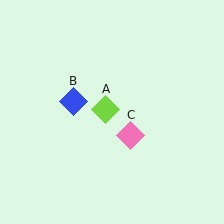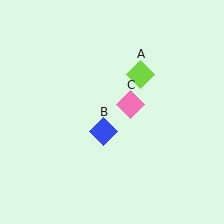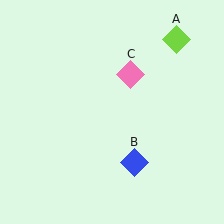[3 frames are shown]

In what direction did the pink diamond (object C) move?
The pink diamond (object C) moved up.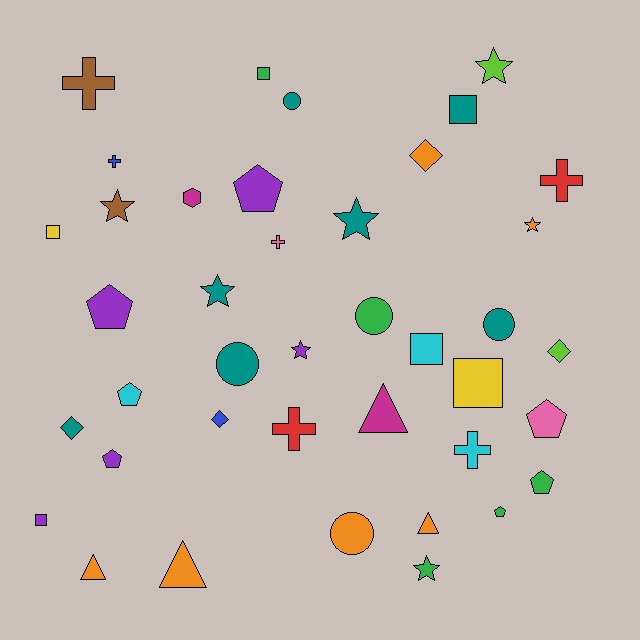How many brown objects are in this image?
There are 2 brown objects.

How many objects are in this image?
There are 40 objects.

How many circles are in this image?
There are 5 circles.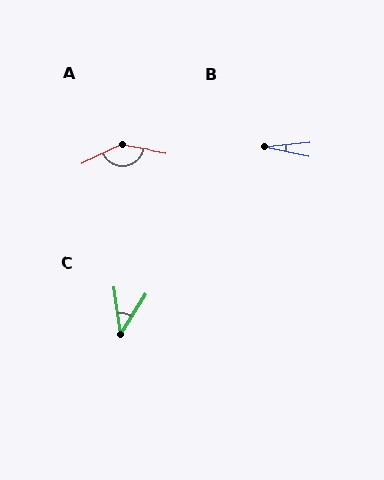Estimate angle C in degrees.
Approximately 41 degrees.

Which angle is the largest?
A, at approximately 145 degrees.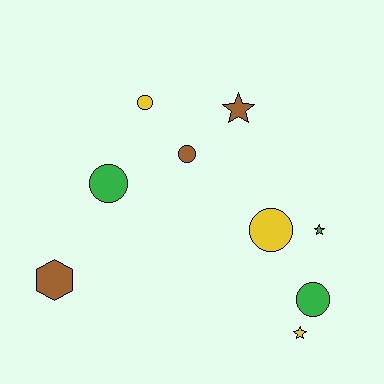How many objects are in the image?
There are 9 objects.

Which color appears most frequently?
Yellow, with 3 objects.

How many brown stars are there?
There is 1 brown star.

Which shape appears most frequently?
Circle, with 5 objects.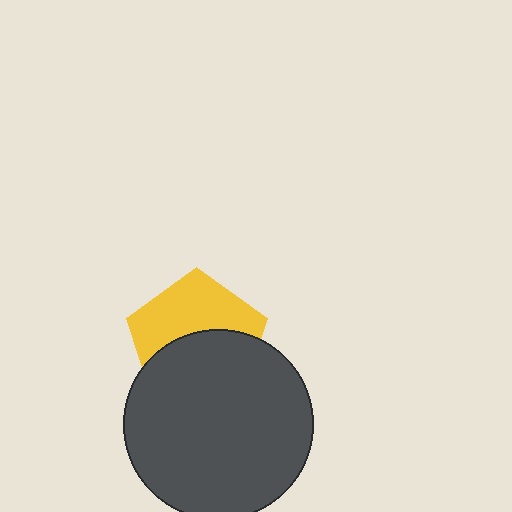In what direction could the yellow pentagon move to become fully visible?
The yellow pentagon could move up. That would shift it out from behind the dark gray circle entirely.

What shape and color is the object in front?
The object in front is a dark gray circle.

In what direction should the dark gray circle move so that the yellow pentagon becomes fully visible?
The dark gray circle should move down. That is the shortest direction to clear the overlap and leave the yellow pentagon fully visible.